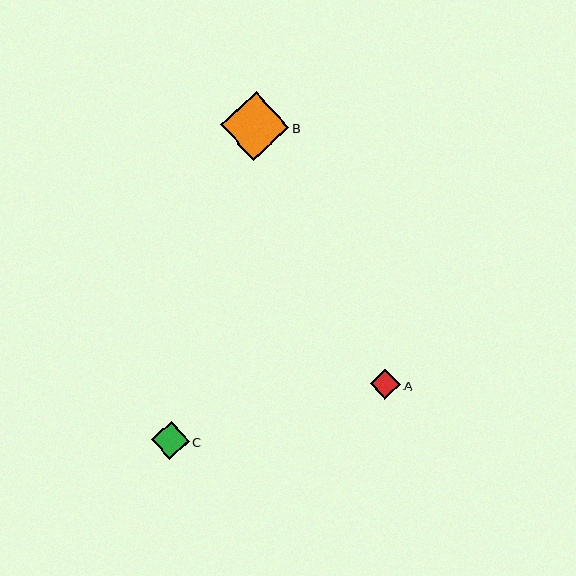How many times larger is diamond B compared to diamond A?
Diamond B is approximately 2.3 times the size of diamond A.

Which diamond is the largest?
Diamond B is the largest with a size of approximately 68 pixels.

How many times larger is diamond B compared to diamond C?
Diamond B is approximately 1.8 times the size of diamond C.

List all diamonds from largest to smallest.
From largest to smallest: B, C, A.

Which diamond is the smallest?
Diamond A is the smallest with a size of approximately 30 pixels.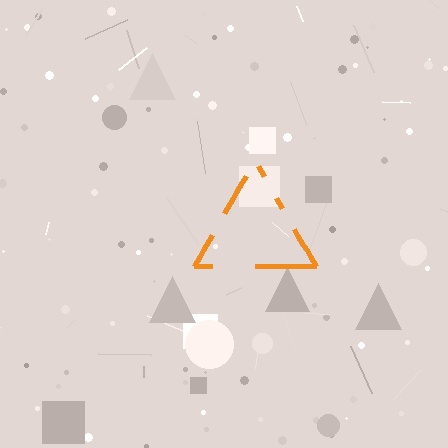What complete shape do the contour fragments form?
The contour fragments form a triangle.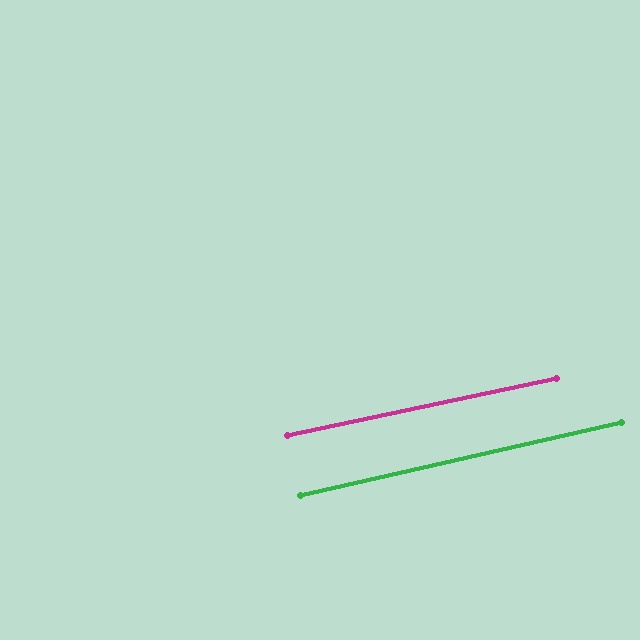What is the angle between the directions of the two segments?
Approximately 1 degree.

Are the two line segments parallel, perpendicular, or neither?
Parallel — their directions differ by only 0.9°.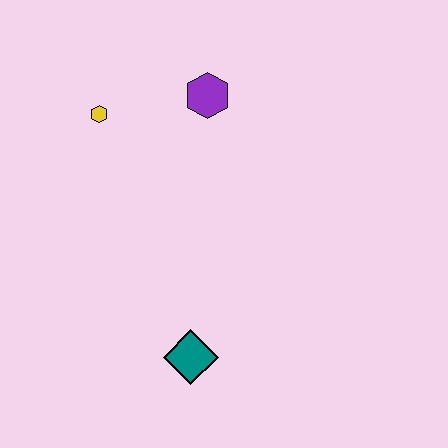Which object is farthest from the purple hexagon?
The teal diamond is farthest from the purple hexagon.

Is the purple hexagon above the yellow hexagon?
Yes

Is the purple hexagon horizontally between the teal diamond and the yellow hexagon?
No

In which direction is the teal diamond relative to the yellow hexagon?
The teal diamond is below the yellow hexagon.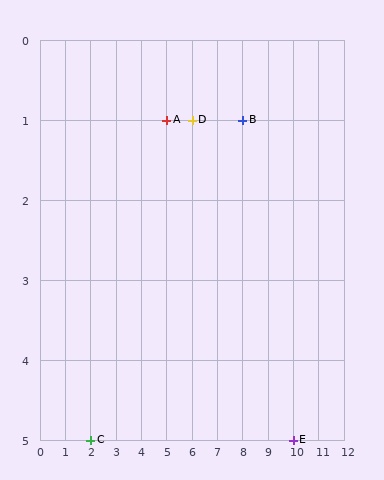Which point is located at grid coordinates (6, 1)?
Point D is at (6, 1).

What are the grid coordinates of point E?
Point E is at grid coordinates (10, 5).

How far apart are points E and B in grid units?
Points E and B are 2 columns and 4 rows apart (about 4.5 grid units diagonally).